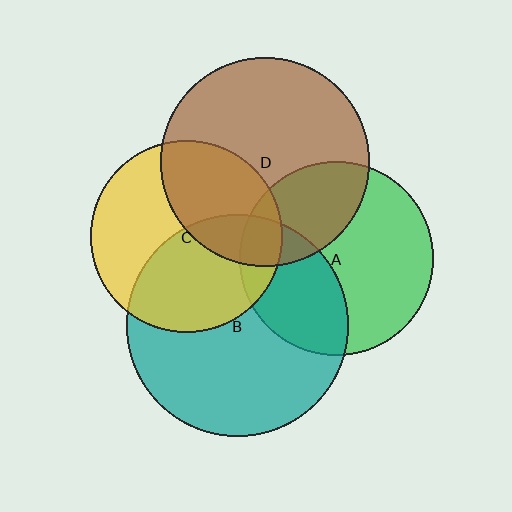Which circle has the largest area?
Circle B (teal).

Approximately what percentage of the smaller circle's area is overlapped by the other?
Approximately 30%.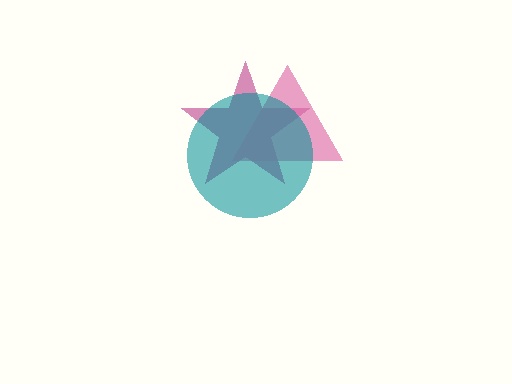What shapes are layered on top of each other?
The layered shapes are: a magenta star, a pink triangle, a teal circle.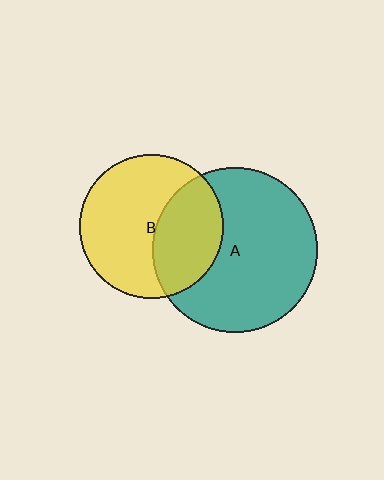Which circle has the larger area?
Circle A (teal).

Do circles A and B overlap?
Yes.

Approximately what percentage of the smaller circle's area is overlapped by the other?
Approximately 35%.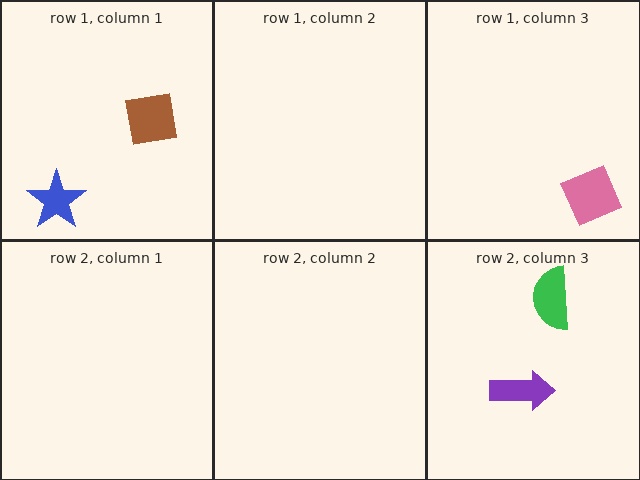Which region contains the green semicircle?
The row 2, column 3 region.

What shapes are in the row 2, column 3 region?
The purple arrow, the green semicircle.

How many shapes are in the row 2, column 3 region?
2.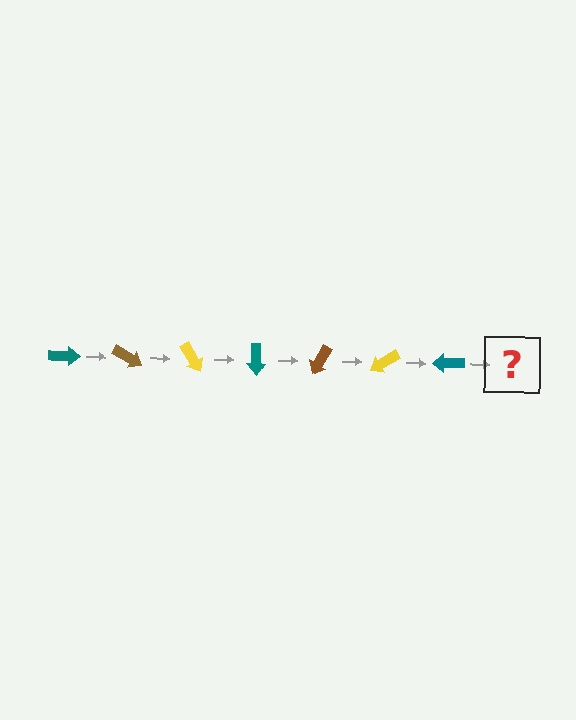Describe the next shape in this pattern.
It should be a brown arrow, rotated 210 degrees from the start.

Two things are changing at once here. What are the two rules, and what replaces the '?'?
The two rules are that it rotates 30 degrees each step and the color cycles through teal, brown, and yellow. The '?' should be a brown arrow, rotated 210 degrees from the start.